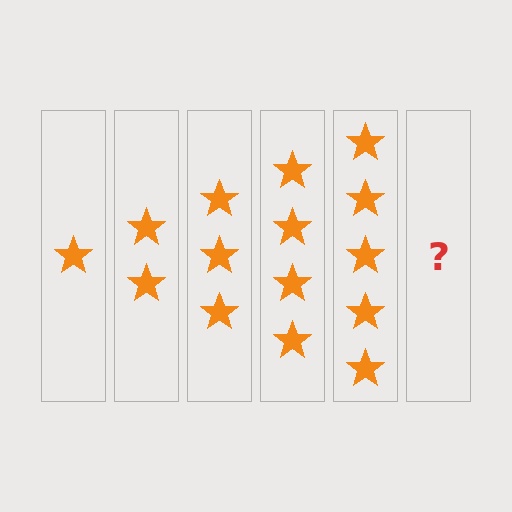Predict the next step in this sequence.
The next step is 6 stars.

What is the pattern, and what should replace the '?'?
The pattern is that each step adds one more star. The '?' should be 6 stars.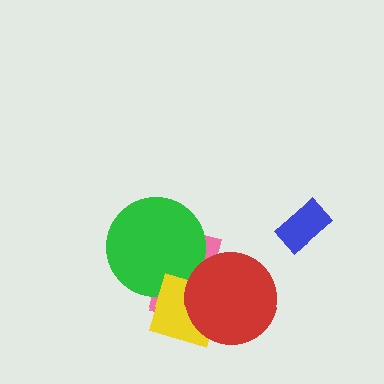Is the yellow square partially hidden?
Yes, it is partially covered by another shape.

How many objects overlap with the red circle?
2 objects overlap with the red circle.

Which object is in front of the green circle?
The yellow square is in front of the green circle.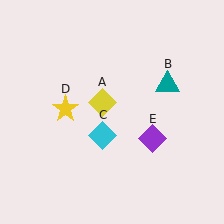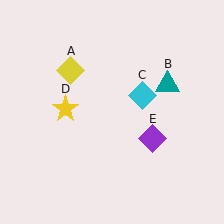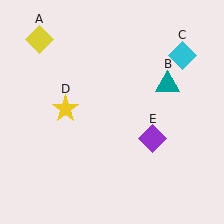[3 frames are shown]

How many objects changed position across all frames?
2 objects changed position: yellow diamond (object A), cyan diamond (object C).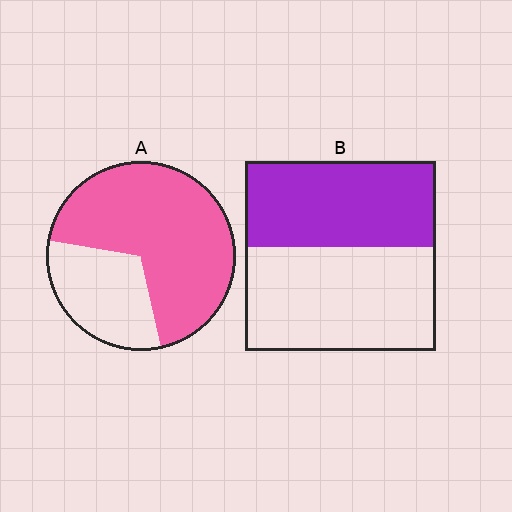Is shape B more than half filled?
No.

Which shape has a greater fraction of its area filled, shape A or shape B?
Shape A.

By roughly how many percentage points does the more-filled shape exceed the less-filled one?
By roughly 25 percentage points (A over B).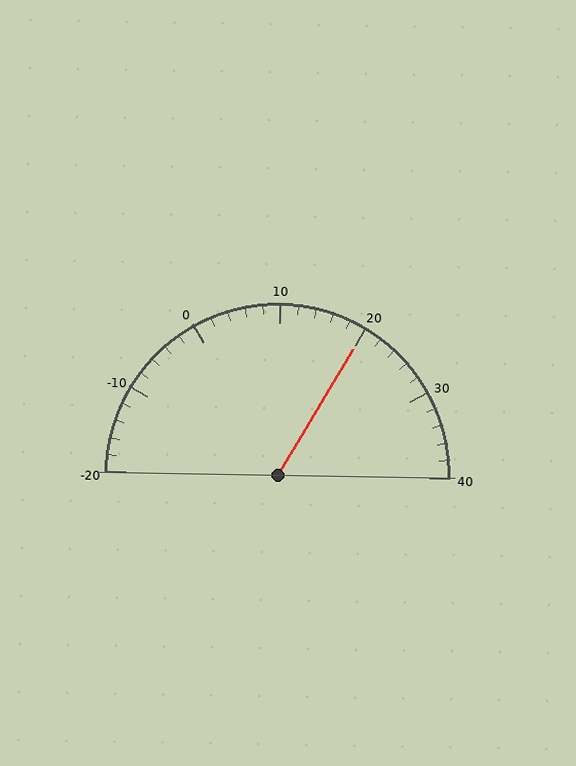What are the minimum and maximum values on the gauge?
The gauge ranges from -20 to 40.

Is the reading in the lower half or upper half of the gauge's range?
The reading is in the upper half of the range (-20 to 40).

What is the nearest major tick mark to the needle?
The nearest major tick mark is 20.